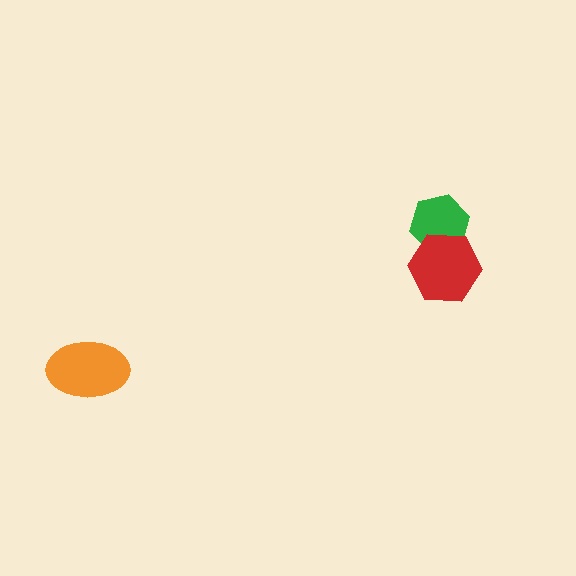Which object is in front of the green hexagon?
The red hexagon is in front of the green hexagon.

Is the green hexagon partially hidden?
Yes, it is partially covered by another shape.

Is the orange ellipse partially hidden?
No, no other shape covers it.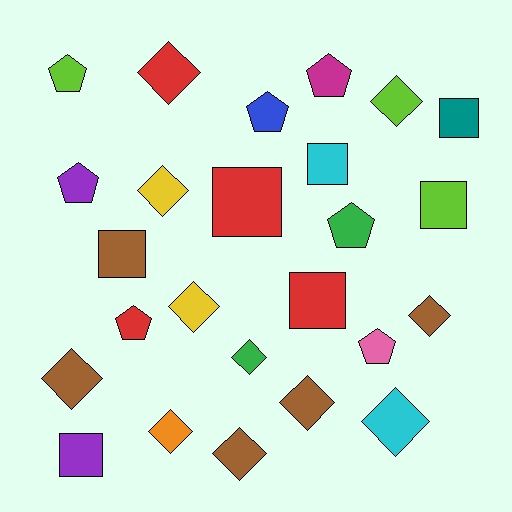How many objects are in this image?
There are 25 objects.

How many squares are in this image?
There are 7 squares.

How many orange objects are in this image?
There is 1 orange object.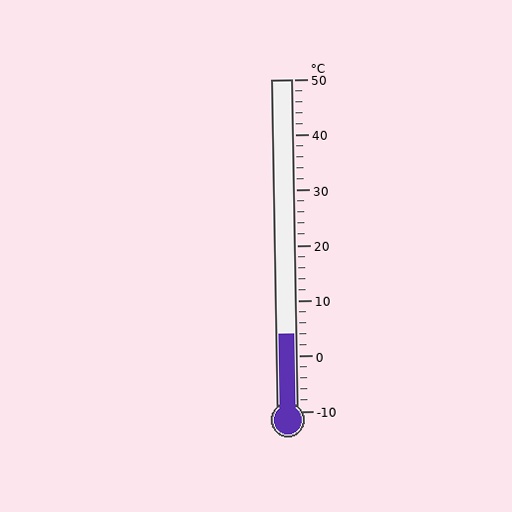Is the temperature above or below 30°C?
The temperature is below 30°C.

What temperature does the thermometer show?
The thermometer shows approximately 4°C.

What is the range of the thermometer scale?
The thermometer scale ranges from -10°C to 50°C.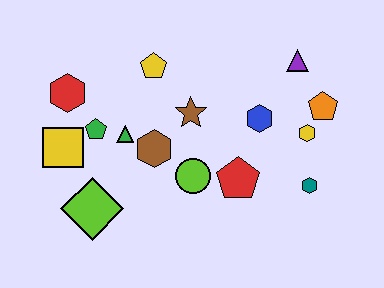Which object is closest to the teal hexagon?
The yellow hexagon is closest to the teal hexagon.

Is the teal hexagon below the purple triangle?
Yes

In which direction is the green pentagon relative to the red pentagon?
The green pentagon is to the left of the red pentagon.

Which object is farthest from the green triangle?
The orange pentagon is farthest from the green triangle.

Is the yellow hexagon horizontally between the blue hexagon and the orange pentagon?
Yes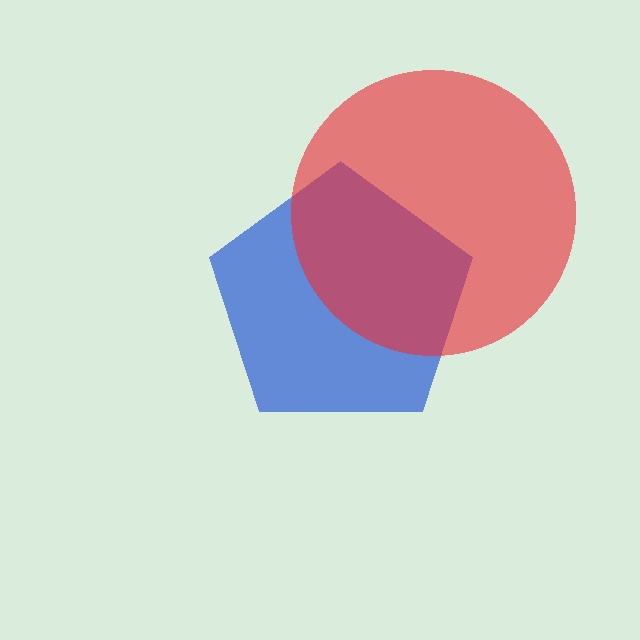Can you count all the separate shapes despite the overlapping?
Yes, there are 2 separate shapes.